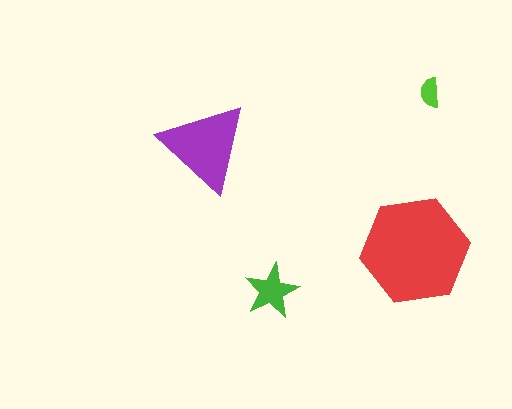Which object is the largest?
The red hexagon.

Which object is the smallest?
The lime semicircle.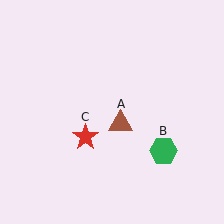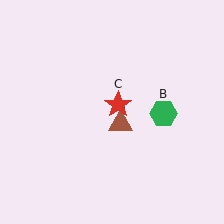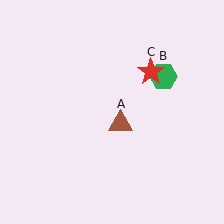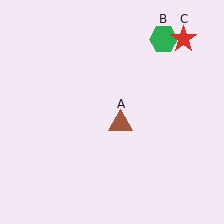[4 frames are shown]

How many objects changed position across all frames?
2 objects changed position: green hexagon (object B), red star (object C).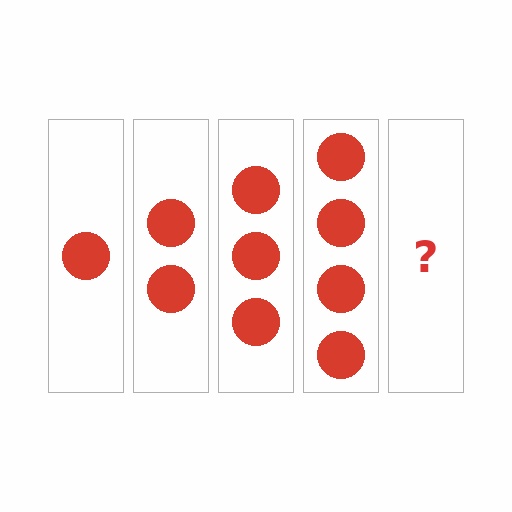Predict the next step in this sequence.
The next step is 5 circles.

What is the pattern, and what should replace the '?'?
The pattern is that each step adds one more circle. The '?' should be 5 circles.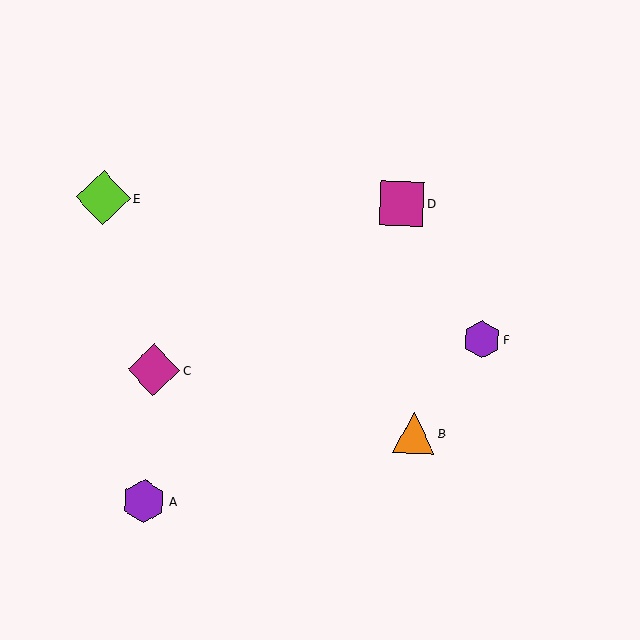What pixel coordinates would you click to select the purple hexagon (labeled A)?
Click at (144, 501) to select the purple hexagon A.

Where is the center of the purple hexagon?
The center of the purple hexagon is at (144, 501).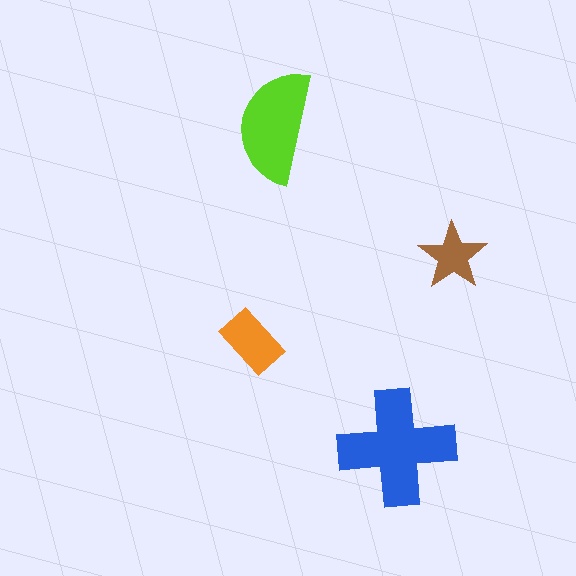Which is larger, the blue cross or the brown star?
The blue cross.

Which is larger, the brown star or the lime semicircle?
The lime semicircle.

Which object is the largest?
The blue cross.